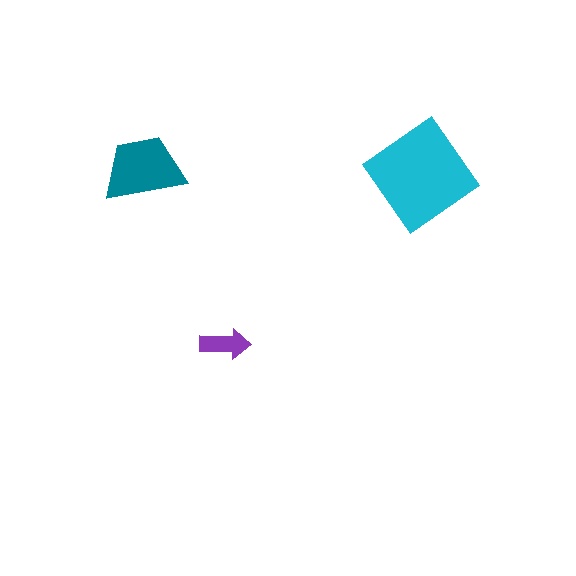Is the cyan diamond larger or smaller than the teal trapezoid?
Larger.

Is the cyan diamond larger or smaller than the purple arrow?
Larger.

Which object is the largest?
The cyan diamond.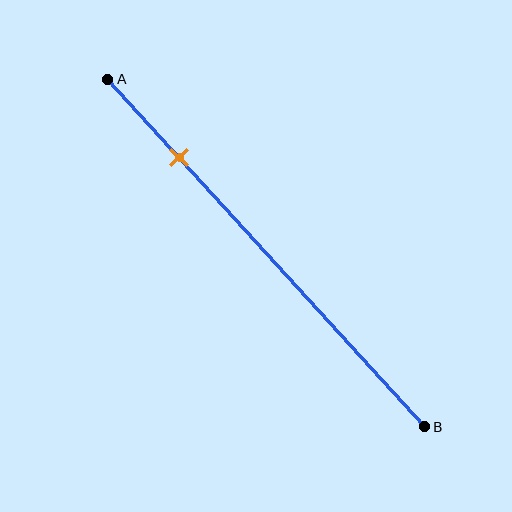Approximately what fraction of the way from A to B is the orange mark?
The orange mark is approximately 20% of the way from A to B.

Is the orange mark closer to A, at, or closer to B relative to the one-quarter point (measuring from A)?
The orange mark is approximately at the one-quarter point of segment AB.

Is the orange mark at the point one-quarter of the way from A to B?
Yes, the mark is approximately at the one-quarter point.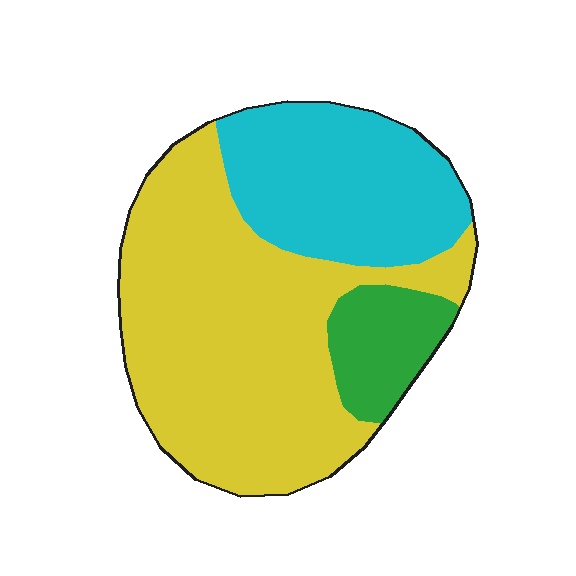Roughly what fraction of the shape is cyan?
Cyan covers roughly 30% of the shape.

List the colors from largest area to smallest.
From largest to smallest: yellow, cyan, green.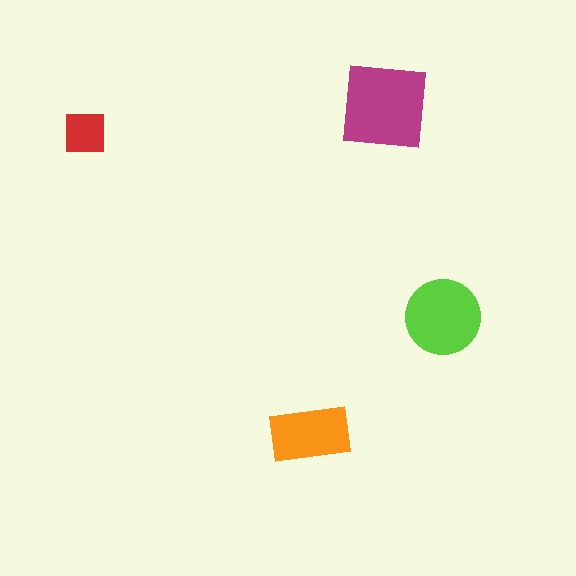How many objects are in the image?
There are 4 objects in the image.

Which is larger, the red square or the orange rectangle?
The orange rectangle.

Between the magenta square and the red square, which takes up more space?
The magenta square.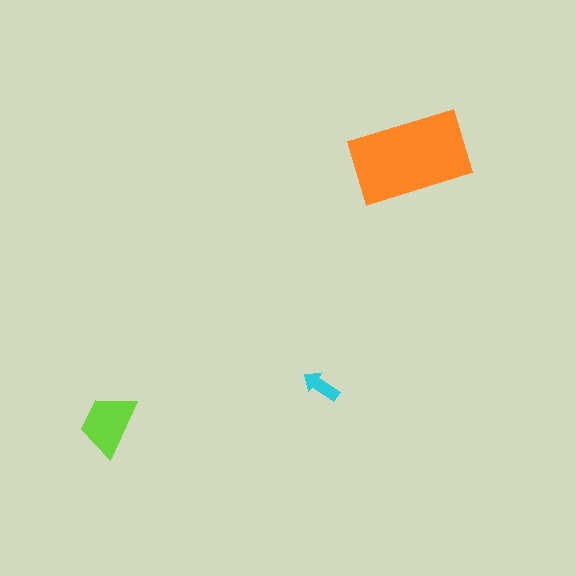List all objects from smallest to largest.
The cyan arrow, the lime trapezoid, the orange rectangle.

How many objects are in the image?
There are 3 objects in the image.